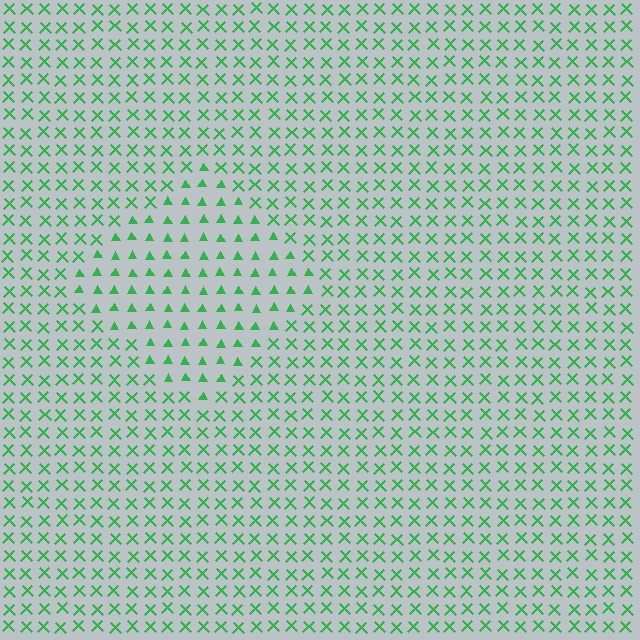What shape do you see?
I see a diamond.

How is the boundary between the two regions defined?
The boundary is defined by a change in element shape: triangles inside vs. X marks outside. All elements share the same color and spacing.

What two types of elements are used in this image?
The image uses triangles inside the diamond region and X marks outside it.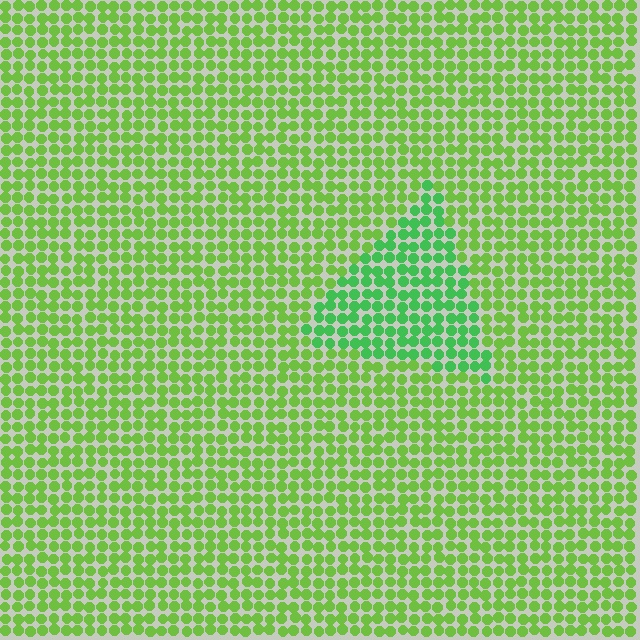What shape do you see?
I see a triangle.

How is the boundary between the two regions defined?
The boundary is defined purely by a slight shift in hue (about 31 degrees). Spacing, size, and orientation are identical on both sides.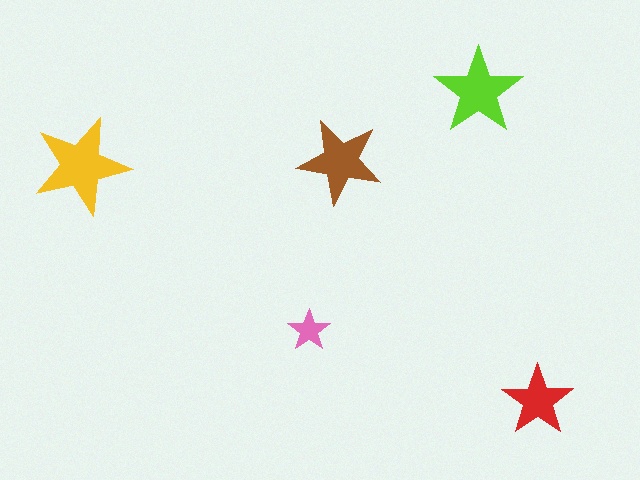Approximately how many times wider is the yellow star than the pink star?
About 2.5 times wider.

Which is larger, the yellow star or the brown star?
The yellow one.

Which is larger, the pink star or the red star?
The red one.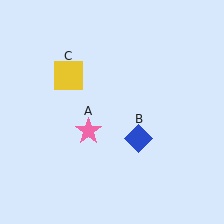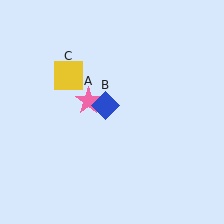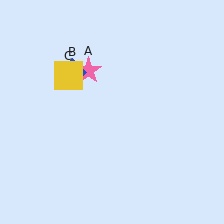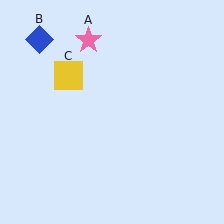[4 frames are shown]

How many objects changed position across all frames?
2 objects changed position: pink star (object A), blue diamond (object B).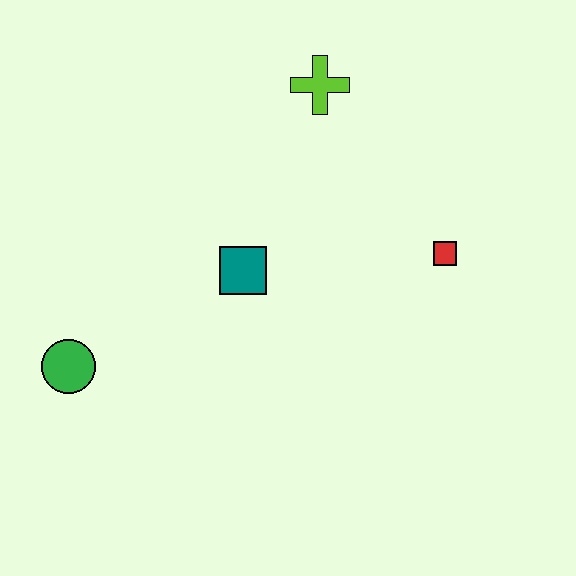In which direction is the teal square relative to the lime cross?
The teal square is below the lime cross.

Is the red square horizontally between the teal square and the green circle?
No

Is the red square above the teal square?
Yes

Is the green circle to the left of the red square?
Yes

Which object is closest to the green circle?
The teal square is closest to the green circle.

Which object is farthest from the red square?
The green circle is farthest from the red square.